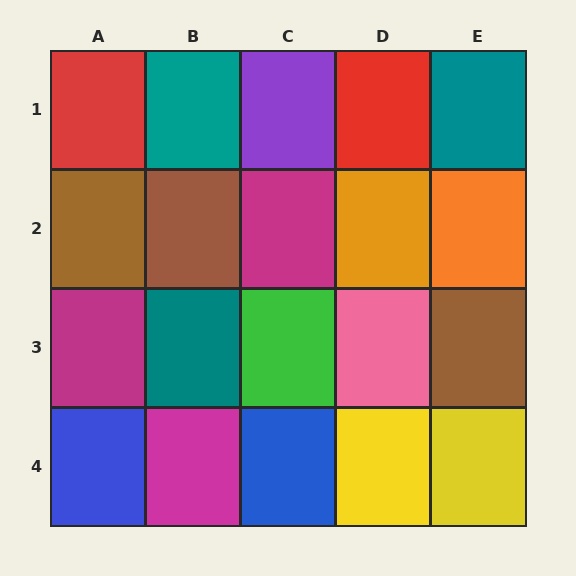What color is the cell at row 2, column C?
Magenta.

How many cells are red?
2 cells are red.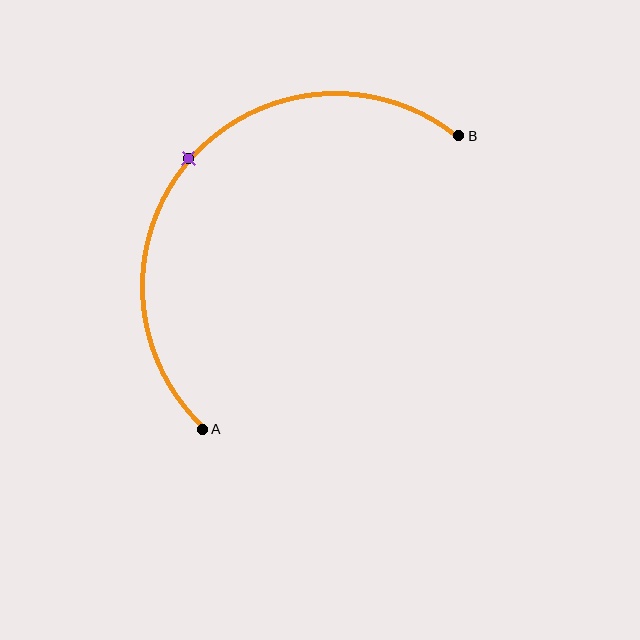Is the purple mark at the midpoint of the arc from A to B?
Yes. The purple mark lies on the arc at equal arc-length from both A and B — it is the arc midpoint.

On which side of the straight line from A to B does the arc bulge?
The arc bulges above and to the left of the straight line connecting A and B.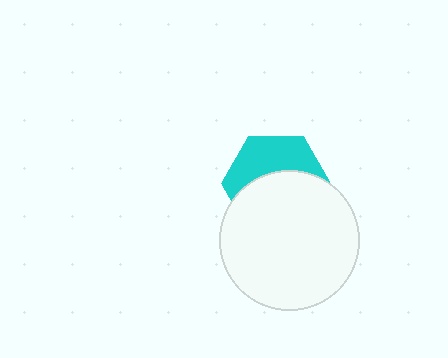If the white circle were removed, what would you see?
You would see the complete cyan hexagon.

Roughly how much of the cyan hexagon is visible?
A small part of it is visible (roughly 43%).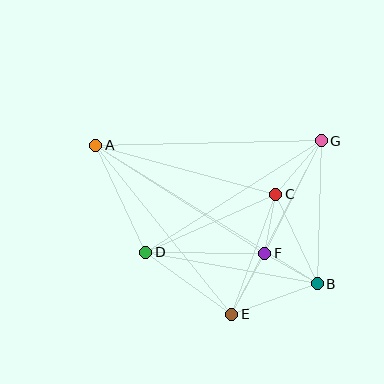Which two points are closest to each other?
Points C and F are closest to each other.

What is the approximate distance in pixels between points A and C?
The distance between A and C is approximately 187 pixels.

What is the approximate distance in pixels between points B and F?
The distance between B and F is approximately 61 pixels.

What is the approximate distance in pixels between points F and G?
The distance between F and G is approximately 126 pixels.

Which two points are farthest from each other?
Points A and B are farthest from each other.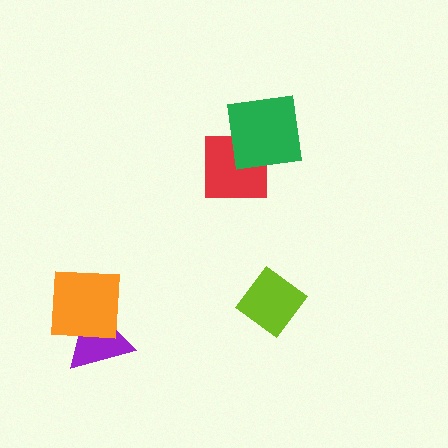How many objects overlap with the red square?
1 object overlaps with the red square.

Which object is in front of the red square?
The green square is in front of the red square.